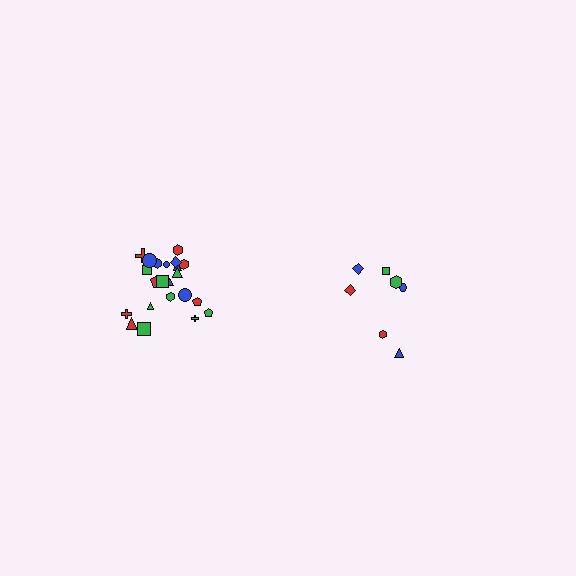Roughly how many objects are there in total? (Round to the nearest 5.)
Roughly 30 objects in total.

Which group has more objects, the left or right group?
The left group.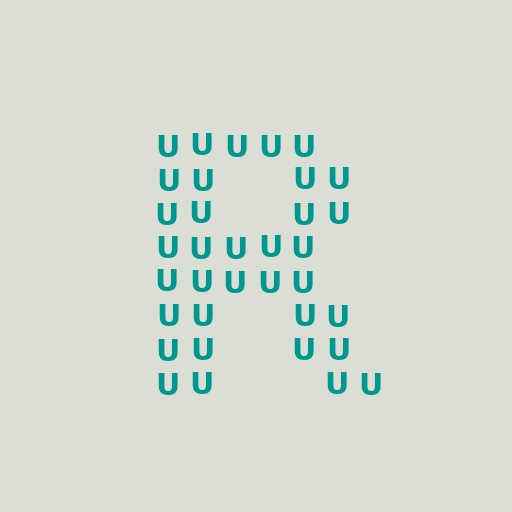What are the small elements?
The small elements are letter U's.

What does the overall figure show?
The overall figure shows the letter R.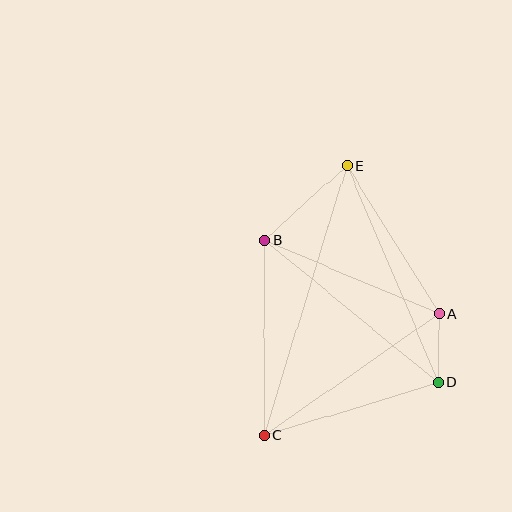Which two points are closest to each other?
Points A and D are closest to each other.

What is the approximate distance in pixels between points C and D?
The distance between C and D is approximately 183 pixels.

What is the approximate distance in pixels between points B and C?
The distance between B and C is approximately 195 pixels.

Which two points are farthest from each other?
Points C and E are farthest from each other.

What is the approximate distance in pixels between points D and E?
The distance between D and E is approximately 236 pixels.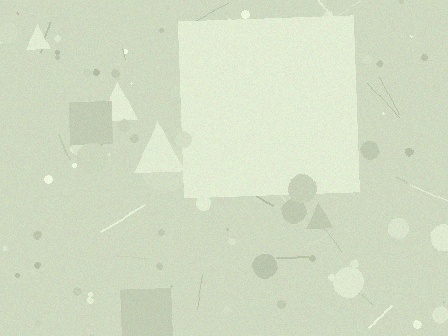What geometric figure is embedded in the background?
A square is embedded in the background.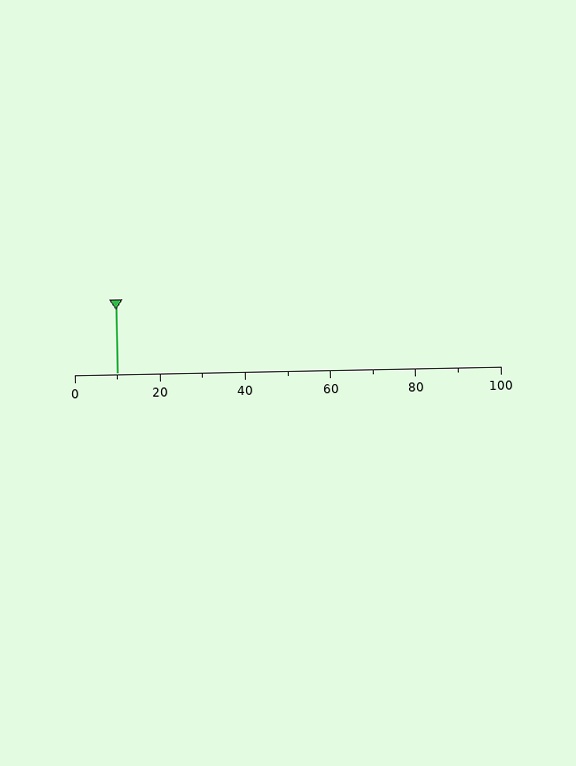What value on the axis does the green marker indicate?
The marker indicates approximately 10.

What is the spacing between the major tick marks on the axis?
The major ticks are spaced 20 apart.